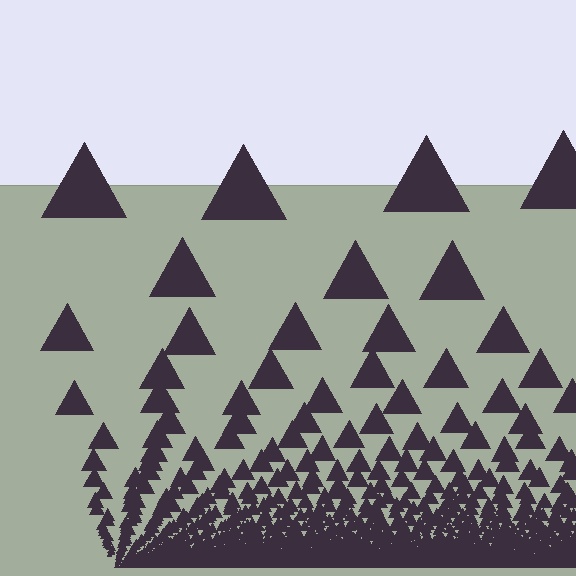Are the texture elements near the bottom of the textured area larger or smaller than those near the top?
Smaller. The gradient is inverted — elements near the bottom are smaller and denser.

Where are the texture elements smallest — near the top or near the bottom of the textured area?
Near the bottom.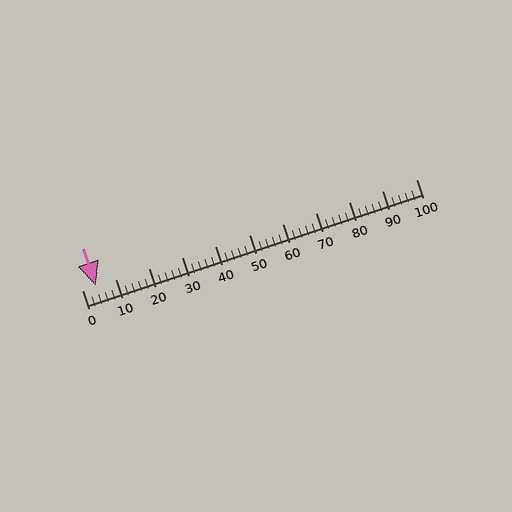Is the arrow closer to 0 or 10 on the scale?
The arrow is closer to 0.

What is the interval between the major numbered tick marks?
The major tick marks are spaced 10 units apart.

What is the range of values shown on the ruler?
The ruler shows values from 0 to 100.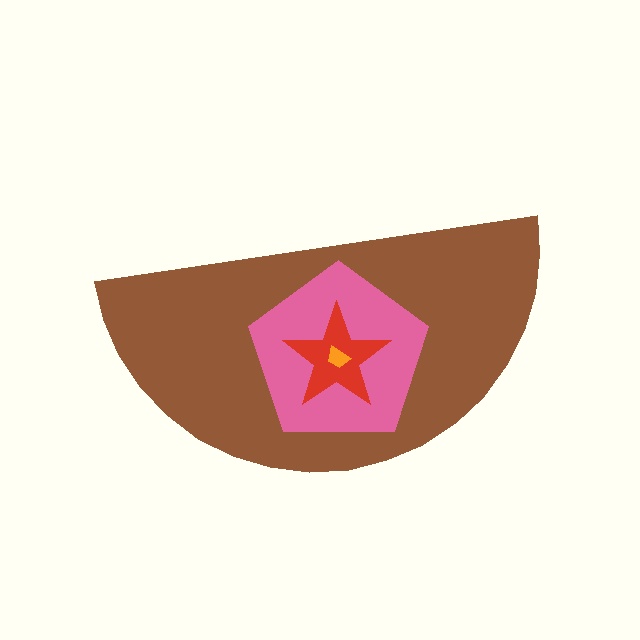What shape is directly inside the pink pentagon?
The red star.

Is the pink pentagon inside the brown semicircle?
Yes.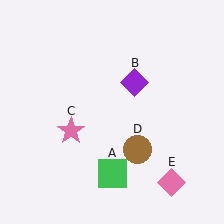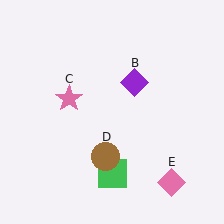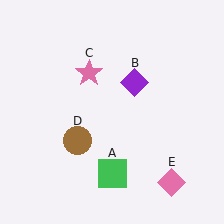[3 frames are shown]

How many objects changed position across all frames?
2 objects changed position: pink star (object C), brown circle (object D).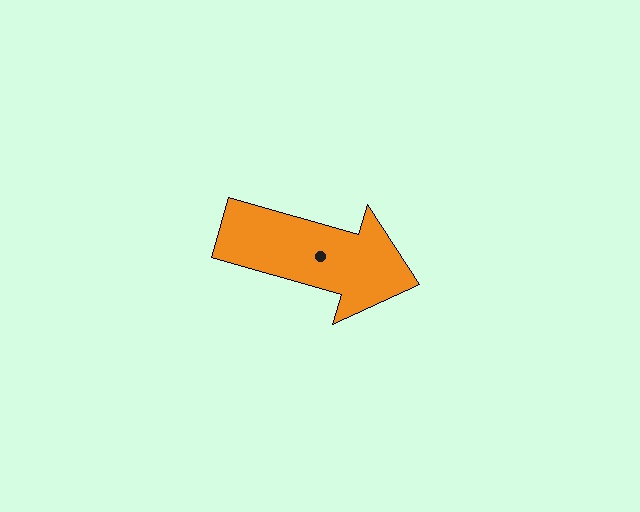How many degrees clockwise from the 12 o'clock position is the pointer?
Approximately 106 degrees.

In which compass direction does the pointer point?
East.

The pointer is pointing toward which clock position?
Roughly 4 o'clock.